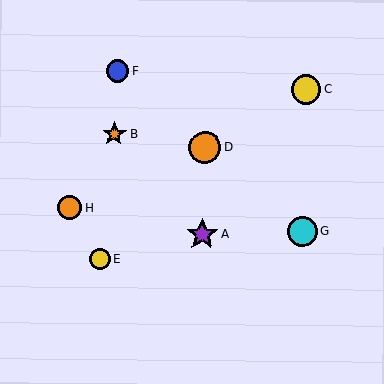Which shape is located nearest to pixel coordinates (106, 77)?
The blue circle (labeled F) at (118, 71) is nearest to that location.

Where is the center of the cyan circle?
The center of the cyan circle is at (302, 231).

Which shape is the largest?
The orange circle (labeled D) is the largest.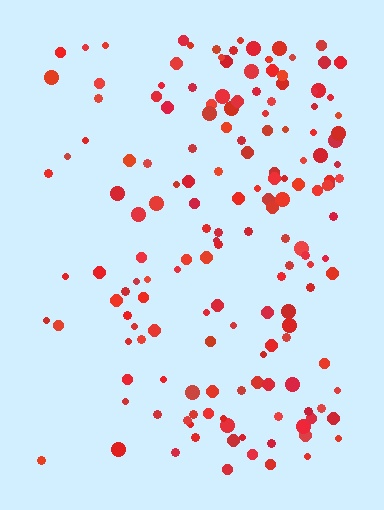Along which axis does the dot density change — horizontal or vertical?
Horizontal.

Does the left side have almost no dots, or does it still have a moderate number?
Still a moderate number, just noticeably fewer than the right.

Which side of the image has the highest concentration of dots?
The right.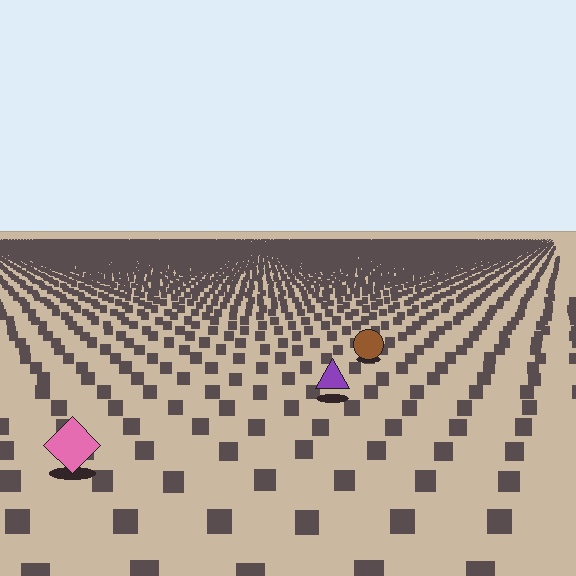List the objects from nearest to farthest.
From nearest to farthest: the pink diamond, the purple triangle, the brown circle.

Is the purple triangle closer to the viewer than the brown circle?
Yes. The purple triangle is closer — you can tell from the texture gradient: the ground texture is coarser near it.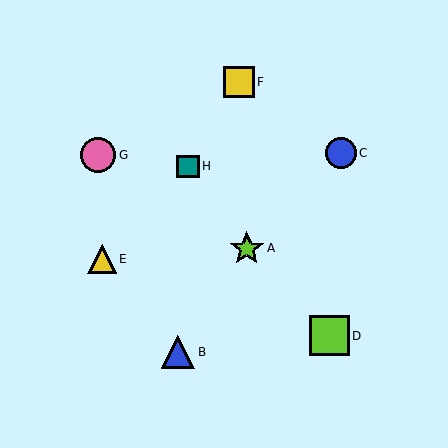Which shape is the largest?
The lime square (labeled D) is the largest.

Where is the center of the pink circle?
The center of the pink circle is at (98, 155).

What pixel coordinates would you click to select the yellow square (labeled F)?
Click at (239, 82) to select the yellow square F.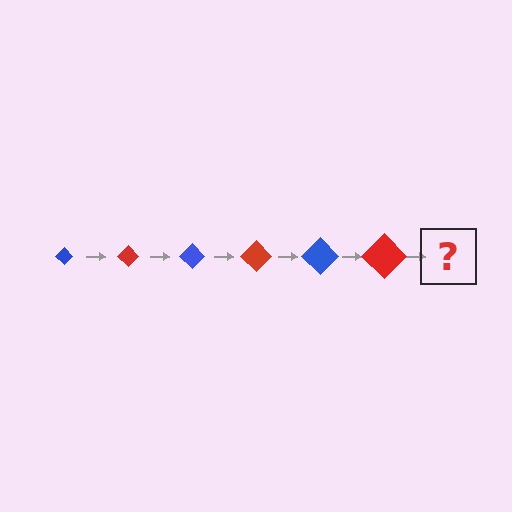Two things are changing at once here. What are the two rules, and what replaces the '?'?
The two rules are that the diamond grows larger each step and the color cycles through blue and red. The '?' should be a blue diamond, larger than the previous one.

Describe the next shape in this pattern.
It should be a blue diamond, larger than the previous one.